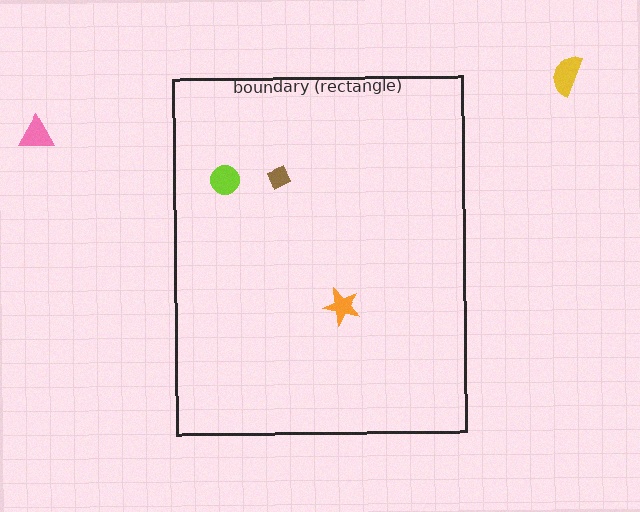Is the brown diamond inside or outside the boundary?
Inside.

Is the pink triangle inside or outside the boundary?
Outside.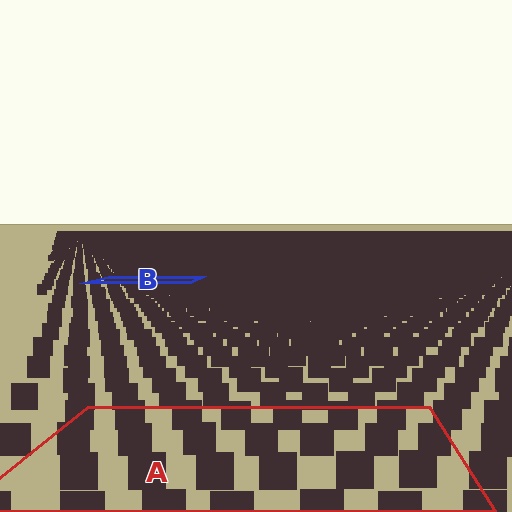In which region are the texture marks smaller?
The texture marks are smaller in region B, because it is farther away.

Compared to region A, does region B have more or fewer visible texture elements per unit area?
Region B has more texture elements per unit area — they are packed more densely because it is farther away.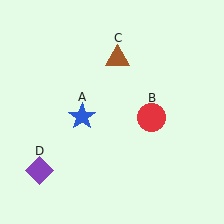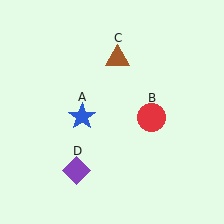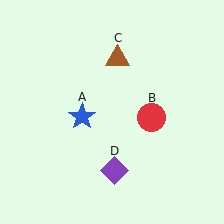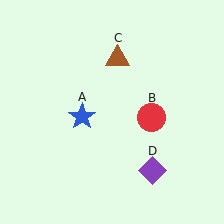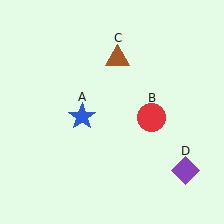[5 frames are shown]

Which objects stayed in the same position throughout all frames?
Blue star (object A) and red circle (object B) and brown triangle (object C) remained stationary.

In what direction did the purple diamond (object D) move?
The purple diamond (object D) moved right.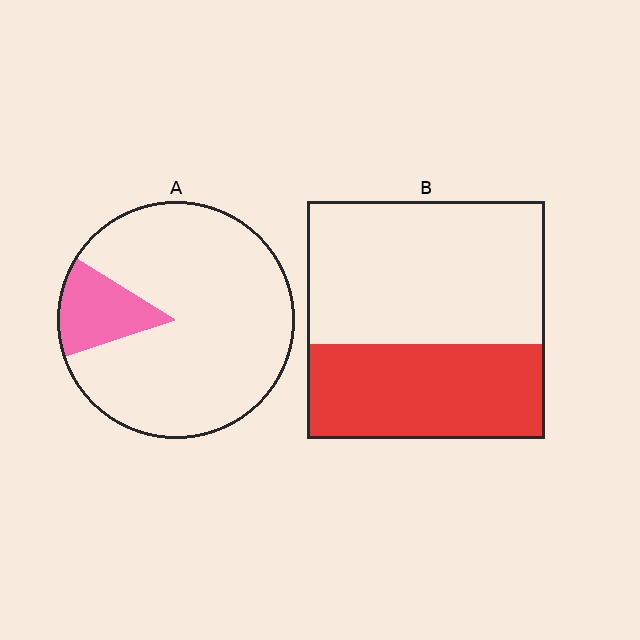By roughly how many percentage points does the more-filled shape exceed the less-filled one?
By roughly 25 percentage points (B over A).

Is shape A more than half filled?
No.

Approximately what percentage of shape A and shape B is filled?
A is approximately 15% and B is approximately 40%.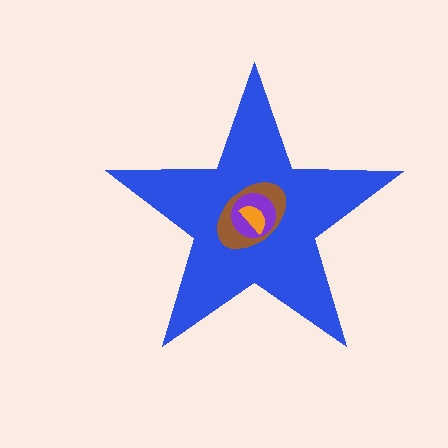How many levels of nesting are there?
4.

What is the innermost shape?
The orange semicircle.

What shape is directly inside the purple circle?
The orange semicircle.